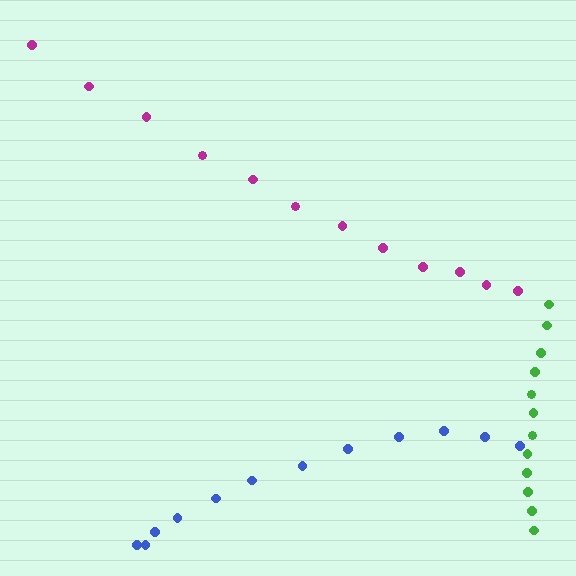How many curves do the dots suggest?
There are 3 distinct paths.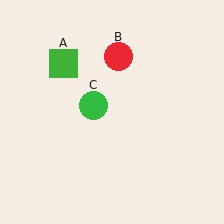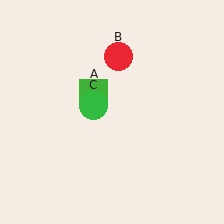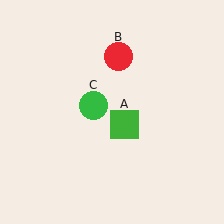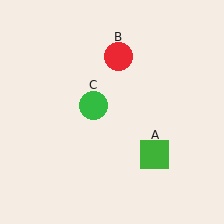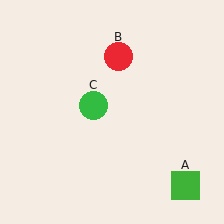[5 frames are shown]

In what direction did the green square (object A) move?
The green square (object A) moved down and to the right.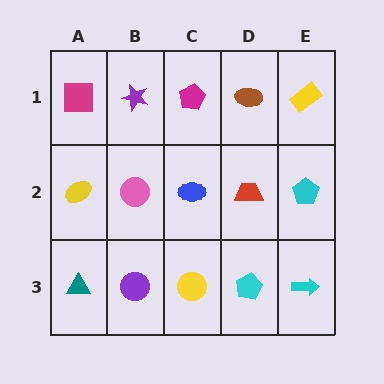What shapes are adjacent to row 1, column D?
A red trapezoid (row 2, column D), a magenta pentagon (row 1, column C), a yellow rectangle (row 1, column E).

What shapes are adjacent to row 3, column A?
A yellow ellipse (row 2, column A), a purple circle (row 3, column B).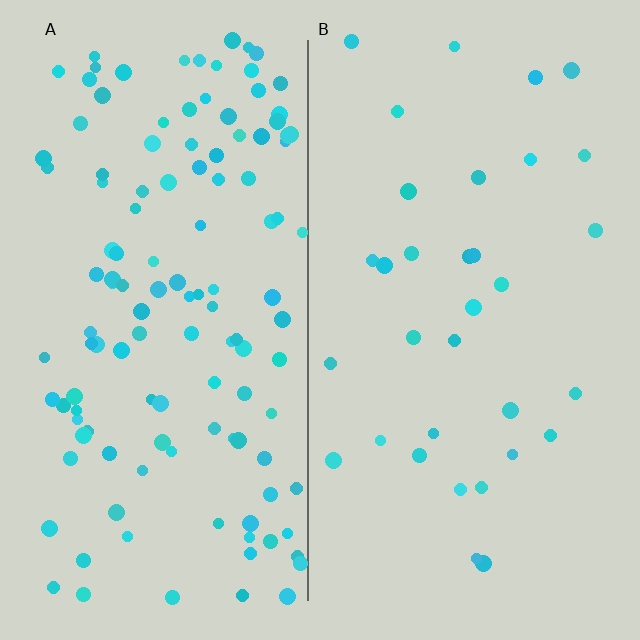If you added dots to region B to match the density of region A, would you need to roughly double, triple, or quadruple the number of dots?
Approximately quadruple.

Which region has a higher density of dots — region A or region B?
A (the left).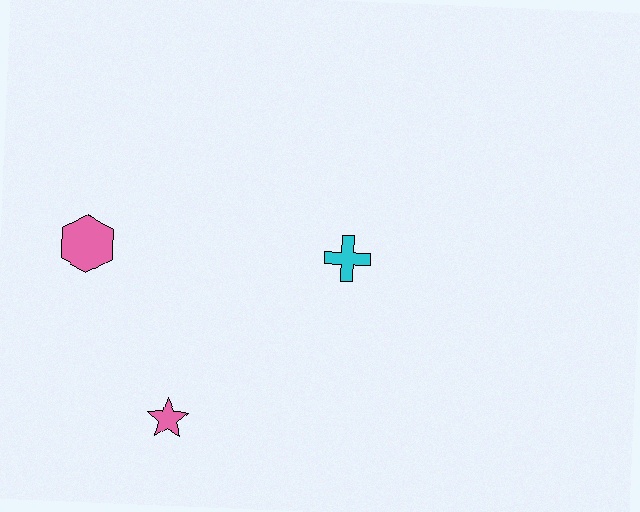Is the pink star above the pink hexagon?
No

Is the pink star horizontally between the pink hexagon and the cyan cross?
Yes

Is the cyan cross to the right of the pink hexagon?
Yes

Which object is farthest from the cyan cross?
The pink hexagon is farthest from the cyan cross.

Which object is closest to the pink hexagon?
The pink star is closest to the pink hexagon.